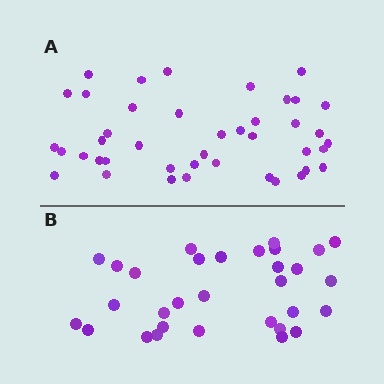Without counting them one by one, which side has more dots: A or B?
Region A (the top region) has more dots.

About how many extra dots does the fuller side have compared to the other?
Region A has roughly 12 or so more dots than region B.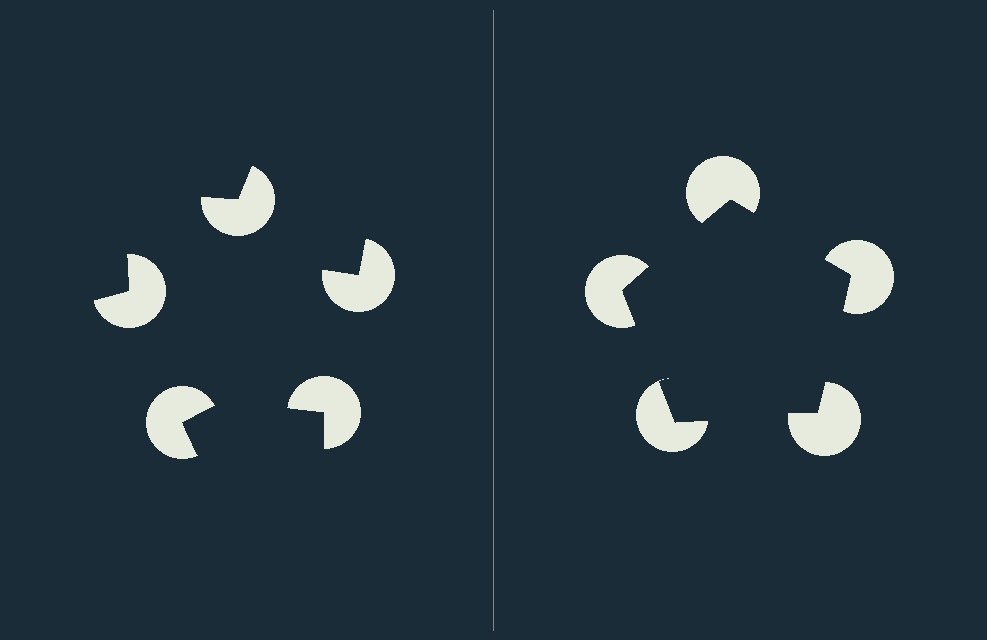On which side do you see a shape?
An illusory pentagon appears on the right side. On the left side the wedge cuts are rotated, so no coherent shape forms.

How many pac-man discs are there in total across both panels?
10 — 5 on each side.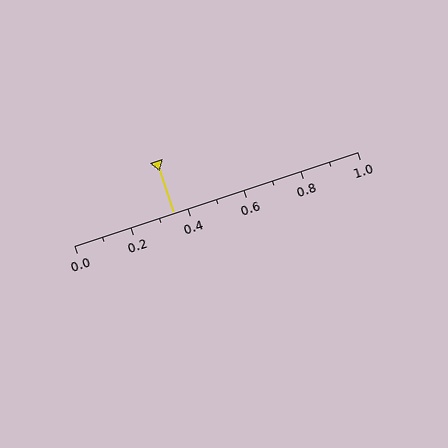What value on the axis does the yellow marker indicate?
The marker indicates approximately 0.35.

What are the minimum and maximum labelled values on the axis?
The axis runs from 0.0 to 1.0.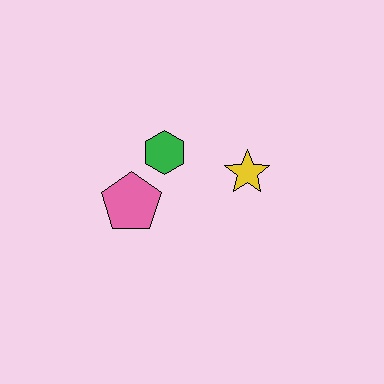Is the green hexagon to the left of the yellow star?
Yes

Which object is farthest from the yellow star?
The pink pentagon is farthest from the yellow star.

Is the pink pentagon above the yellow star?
No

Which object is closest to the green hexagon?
The pink pentagon is closest to the green hexagon.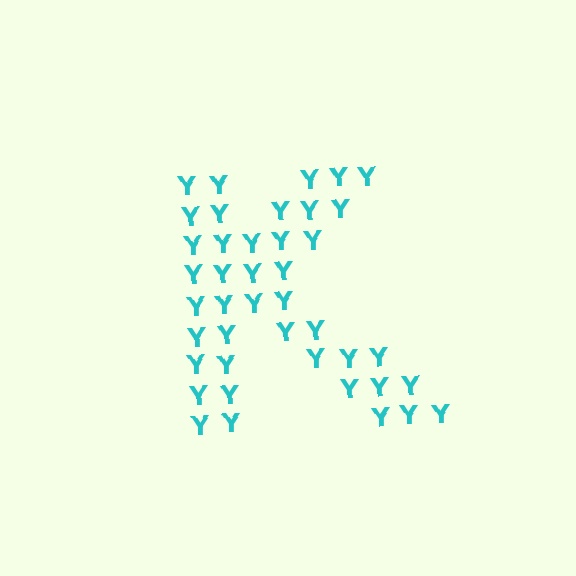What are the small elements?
The small elements are letter Y's.